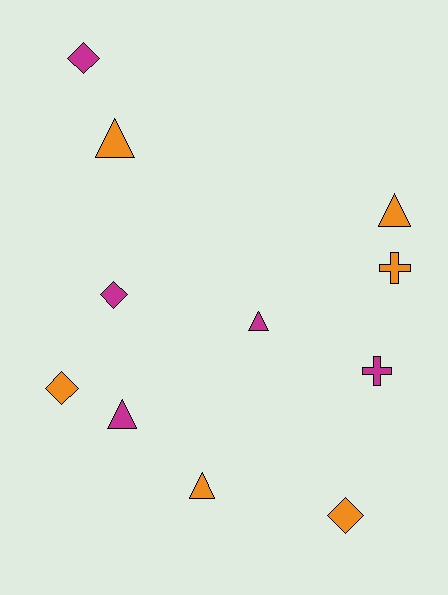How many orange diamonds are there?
There are 2 orange diamonds.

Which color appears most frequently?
Orange, with 6 objects.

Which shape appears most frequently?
Triangle, with 5 objects.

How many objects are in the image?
There are 11 objects.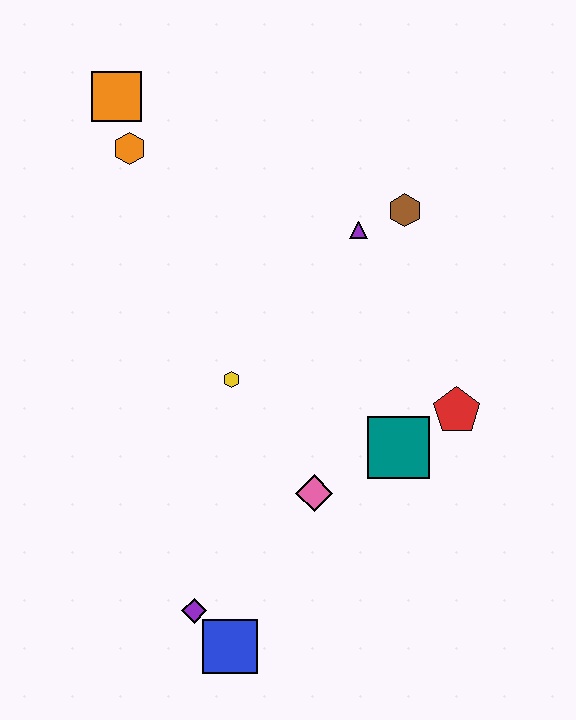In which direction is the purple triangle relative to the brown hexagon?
The purple triangle is to the left of the brown hexagon.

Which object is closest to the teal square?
The red pentagon is closest to the teal square.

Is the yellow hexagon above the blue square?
Yes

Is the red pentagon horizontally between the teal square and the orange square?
No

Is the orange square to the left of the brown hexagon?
Yes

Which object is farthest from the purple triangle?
The blue square is farthest from the purple triangle.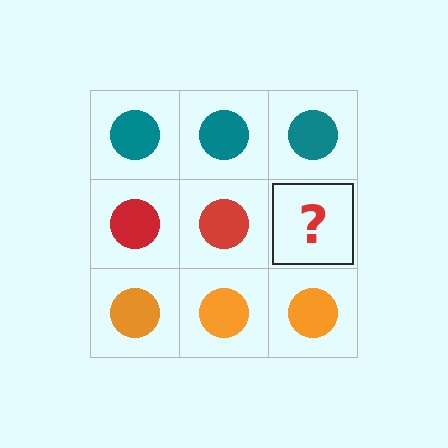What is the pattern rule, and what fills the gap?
The rule is that each row has a consistent color. The gap should be filled with a red circle.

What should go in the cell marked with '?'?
The missing cell should contain a red circle.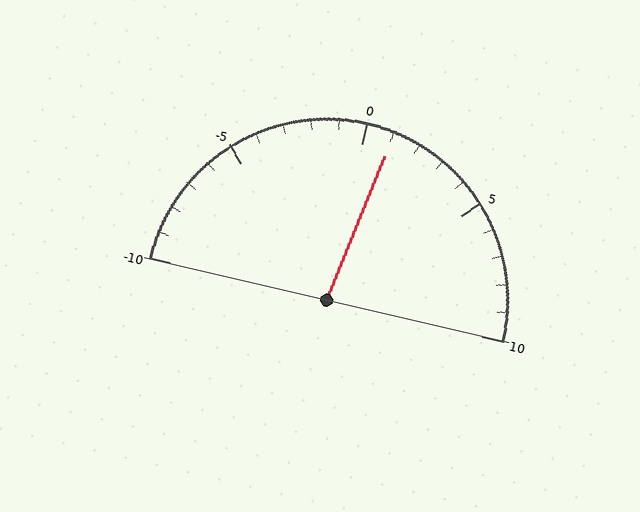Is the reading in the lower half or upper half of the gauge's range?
The reading is in the upper half of the range (-10 to 10).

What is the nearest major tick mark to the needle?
The nearest major tick mark is 0.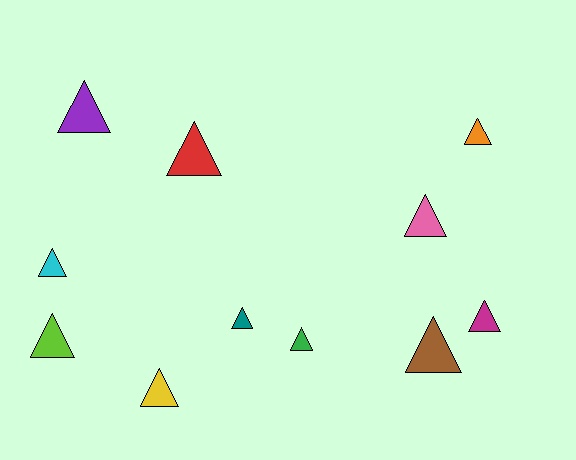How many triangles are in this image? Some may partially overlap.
There are 11 triangles.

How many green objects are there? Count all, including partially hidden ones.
There is 1 green object.